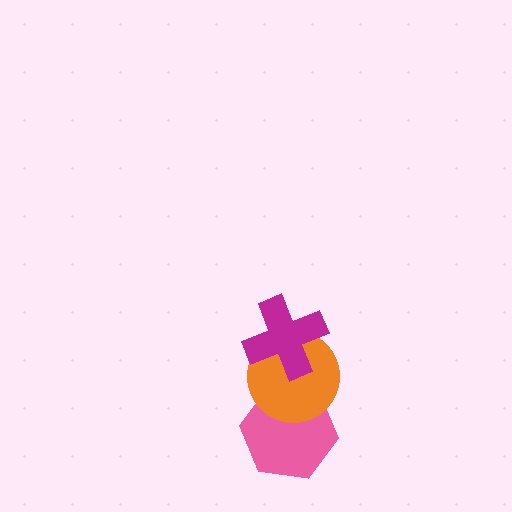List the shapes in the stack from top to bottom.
From top to bottom: the magenta cross, the orange circle, the pink hexagon.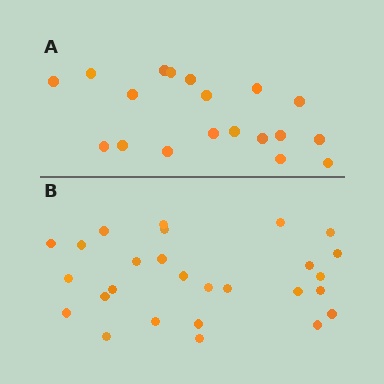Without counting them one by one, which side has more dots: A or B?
Region B (the bottom region) has more dots.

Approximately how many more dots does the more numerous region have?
Region B has roughly 8 or so more dots than region A.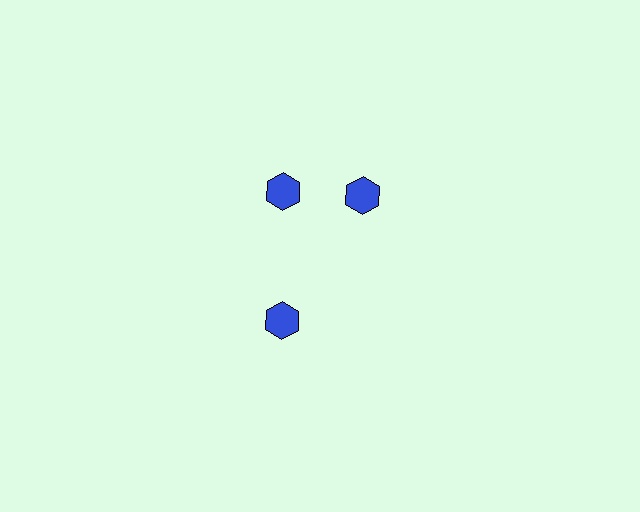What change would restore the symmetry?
The symmetry would be restored by rotating it back into even spacing with its neighbors so that all 3 hexagons sit at equal angles and equal distance from the center.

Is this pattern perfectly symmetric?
No. The 3 blue hexagons are arranged in a ring, but one element near the 3 o'clock position is rotated out of alignment along the ring, breaking the 3-fold rotational symmetry.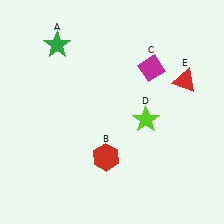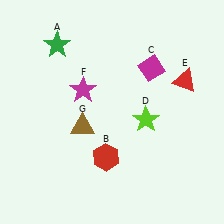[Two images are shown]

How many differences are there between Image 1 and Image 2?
There are 2 differences between the two images.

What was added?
A magenta star (F), a brown triangle (G) were added in Image 2.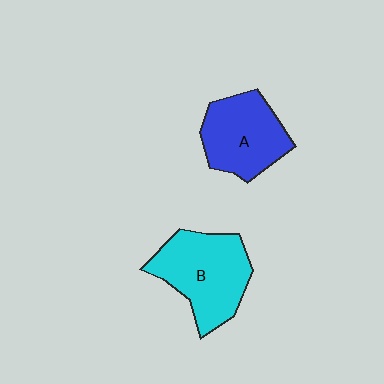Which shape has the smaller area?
Shape A (blue).